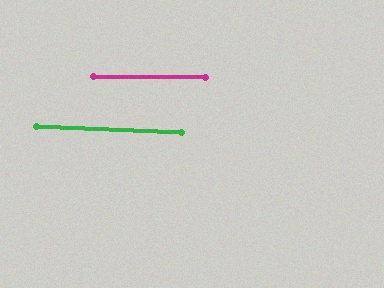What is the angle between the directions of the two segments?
Approximately 1 degree.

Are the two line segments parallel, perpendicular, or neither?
Parallel — their directions differ by only 1.2°.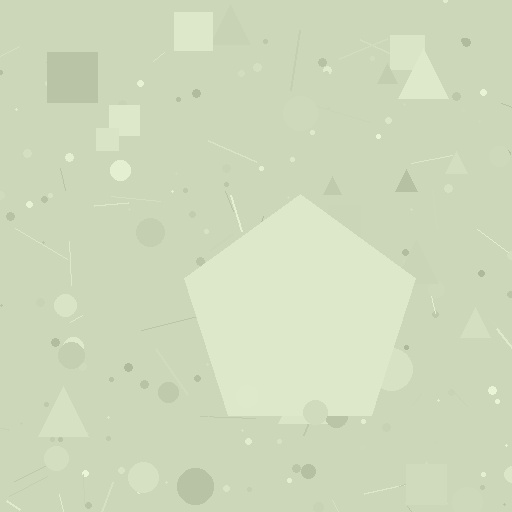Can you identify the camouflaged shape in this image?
The camouflaged shape is a pentagon.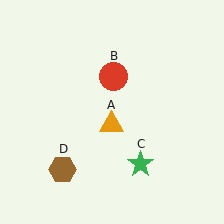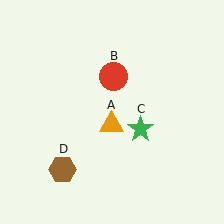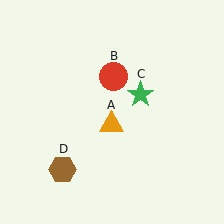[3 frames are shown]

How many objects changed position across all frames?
1 object changed position: green star (object C).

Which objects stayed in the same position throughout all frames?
Orange triangle (object A) and red circle (object B) and brown hexagon (object D) remained stationary.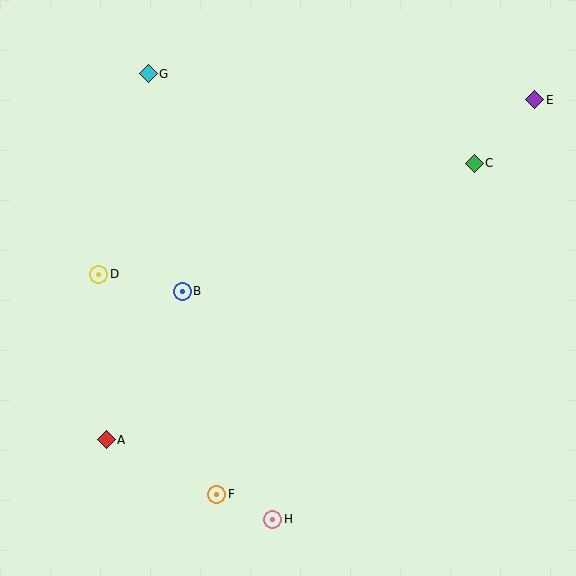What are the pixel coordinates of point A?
Point A is at (106, 440).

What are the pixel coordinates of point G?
Point G is at (148, 74).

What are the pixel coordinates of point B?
Point B is at (182, 291).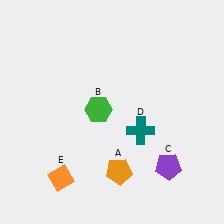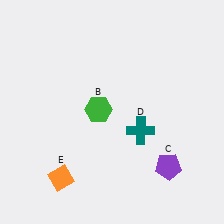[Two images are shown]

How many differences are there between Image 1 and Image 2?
There is 1 difference between the two images.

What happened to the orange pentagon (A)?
The orange pentagon (A) was removed in Image 2. It was in the bottom-right area of Image 1.